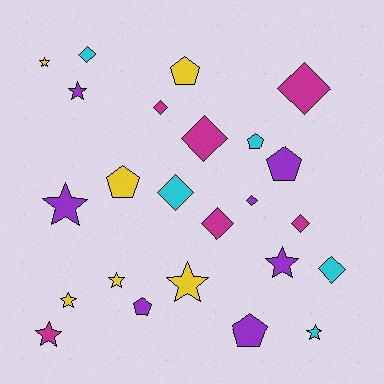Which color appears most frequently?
Purple, with 7 objects.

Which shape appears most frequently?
Star, with 9 objects.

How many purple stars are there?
There are 3 purple stars.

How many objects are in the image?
There are 24 objects.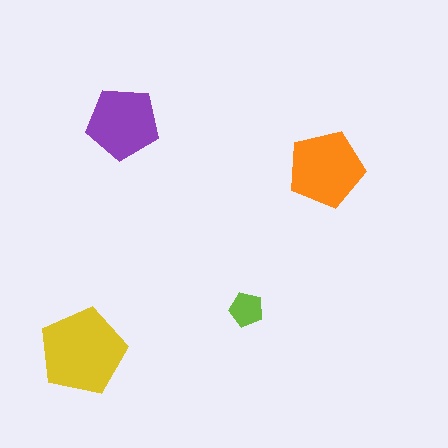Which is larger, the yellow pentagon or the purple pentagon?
The yellow one.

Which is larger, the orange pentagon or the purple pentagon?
The orange one.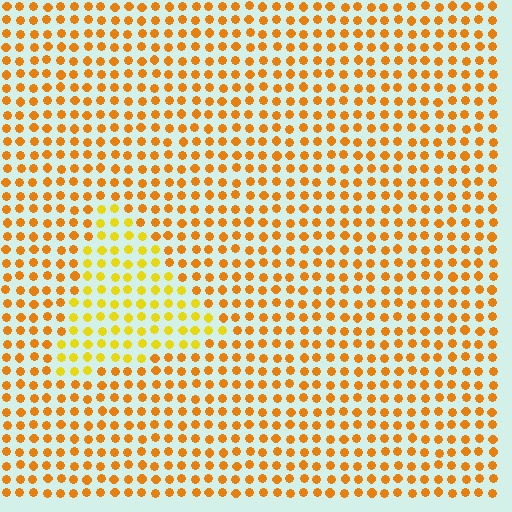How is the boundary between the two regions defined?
The boundary is defined purely by a slight shift in hue (about 25 degrees). Spacing, size, and orientation are identical on both sides.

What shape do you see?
I see a triangle.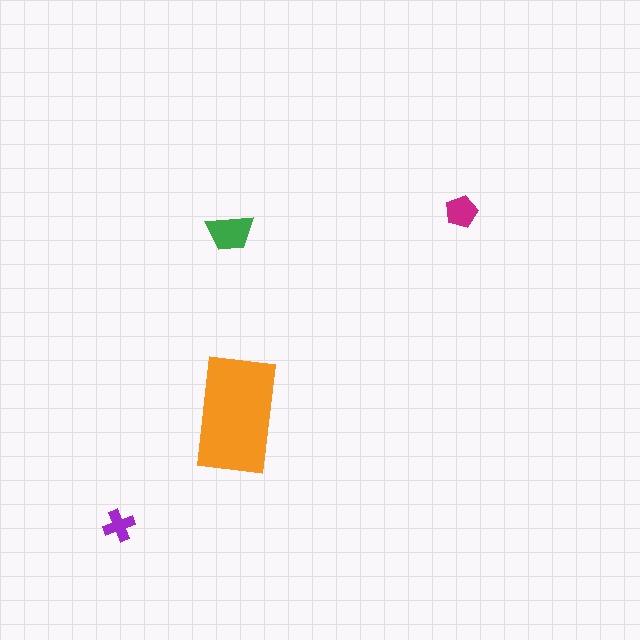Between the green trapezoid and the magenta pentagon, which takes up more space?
The green trapezoid.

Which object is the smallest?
The purple cross.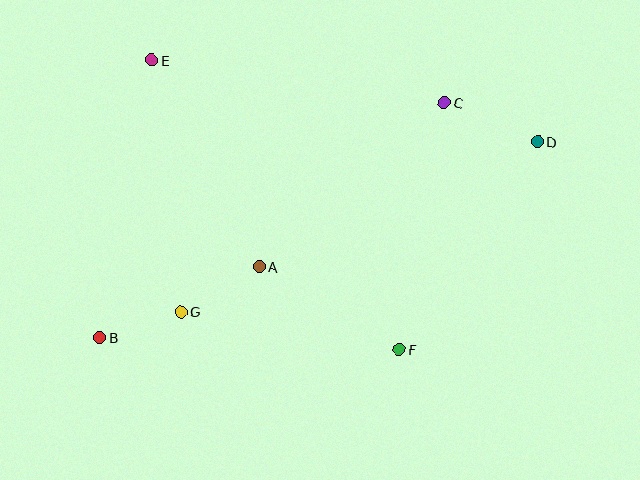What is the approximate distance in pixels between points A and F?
The distance between A and F is approximately 162 pixels.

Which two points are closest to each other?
Points B and G are closest to each other.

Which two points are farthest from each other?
Points B and D are farthest from each other.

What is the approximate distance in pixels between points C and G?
The distance between C and G is approximately 336 pixels.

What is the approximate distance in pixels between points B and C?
The distance between B and C is approximately 417 pixels.